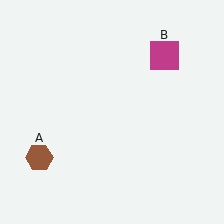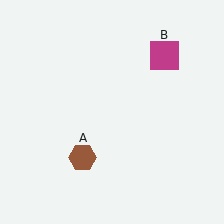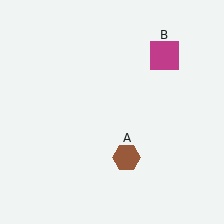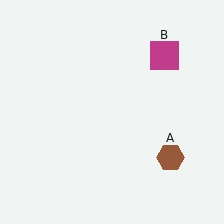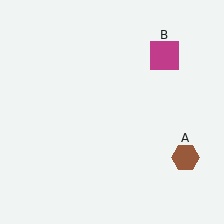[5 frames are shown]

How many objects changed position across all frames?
1 object changed position: brown hexagon (object A).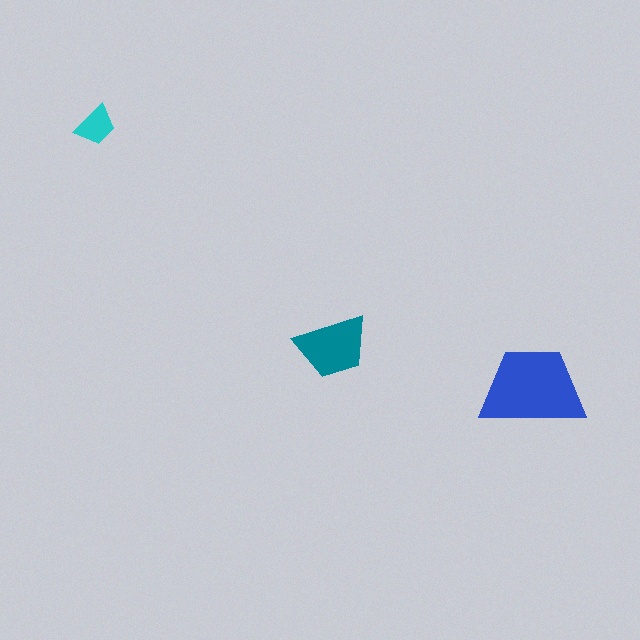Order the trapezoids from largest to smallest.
the blue one, the teal one, the cyan one.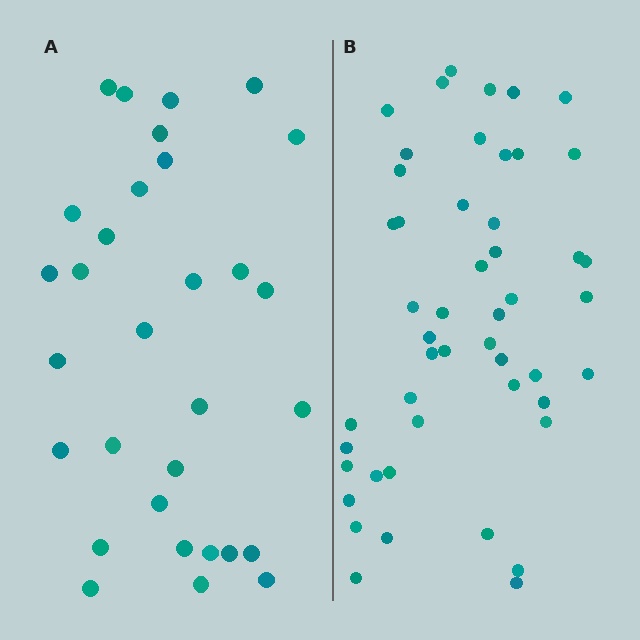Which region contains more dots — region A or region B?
Region B (the right region) has more dots.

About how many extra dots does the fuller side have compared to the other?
Region B has approximately 20 more dots than region A.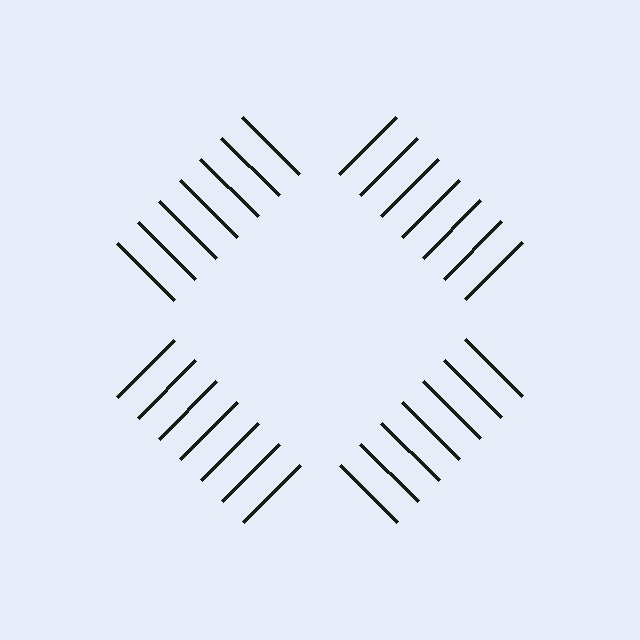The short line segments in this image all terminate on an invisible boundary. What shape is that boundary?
An illusory square — the line segments terminate on its edges but no continuous stroke is drawn.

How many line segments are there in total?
28 — 7 along each of the 4 edges.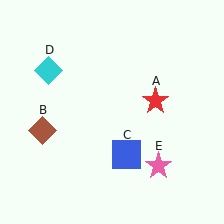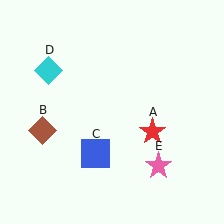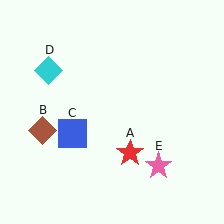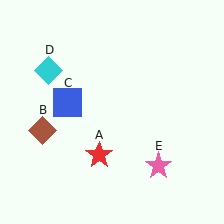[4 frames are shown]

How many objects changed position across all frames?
2 objects changed position: red star (object A), blue square (object C).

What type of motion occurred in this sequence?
The red star (object A), blue square (object C) rotated clockwise around the center of the scene.